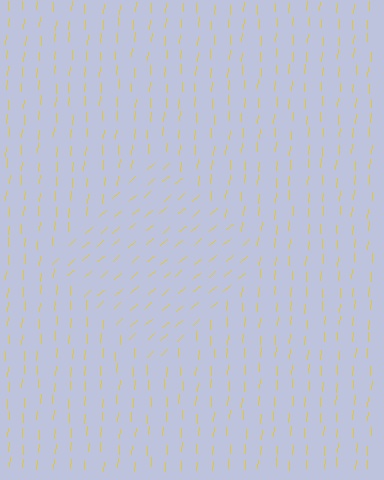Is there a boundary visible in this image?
Yes, there is a texture boundary formed by a change in line orientation.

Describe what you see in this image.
The image is filled with small yellow line segments. A diamond region in the image has lines oriented differently from the surrounding lines, creating a visible texture boundary.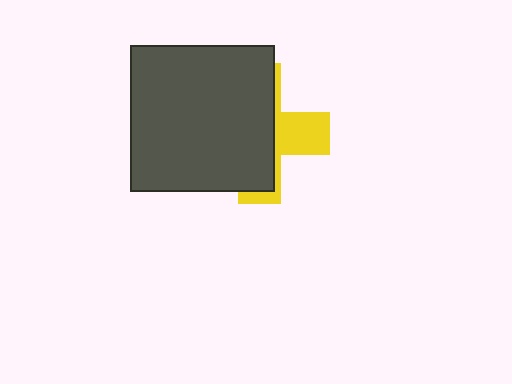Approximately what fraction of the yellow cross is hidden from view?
Roughly 67% of the yellow cross is hidden behind the dark gray rectangle.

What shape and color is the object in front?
The object in front is a dark gray rectangle.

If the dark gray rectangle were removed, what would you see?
You would see the complete yellow cross.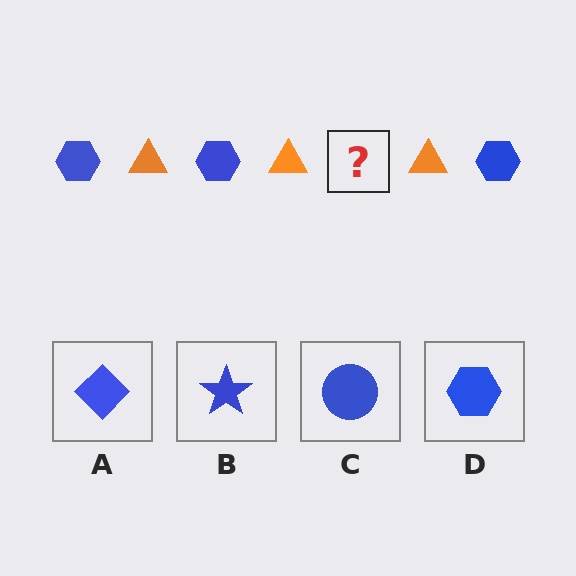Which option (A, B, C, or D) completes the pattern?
D.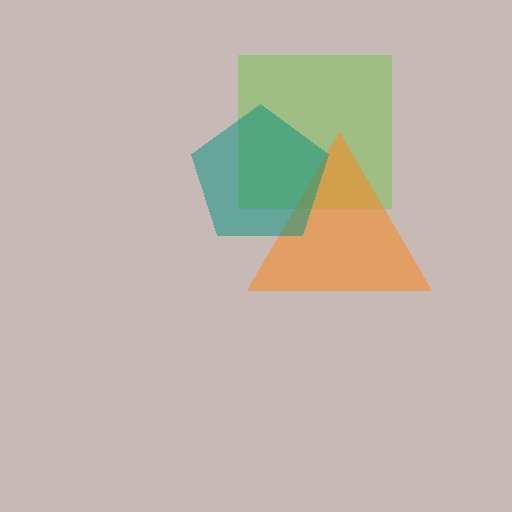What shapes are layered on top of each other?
The layered shapes are: a lime square, an orange triangle, a teal pentagon.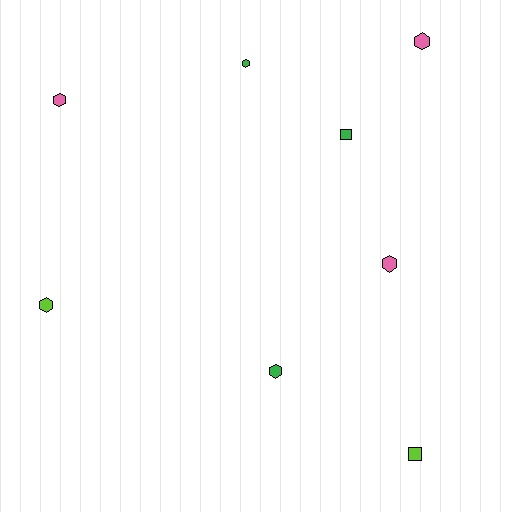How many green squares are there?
There is 1 green square.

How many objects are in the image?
There are 8 objects.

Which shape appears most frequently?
Hexagon, with 6 objects.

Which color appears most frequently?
Pink, with 3 objects.